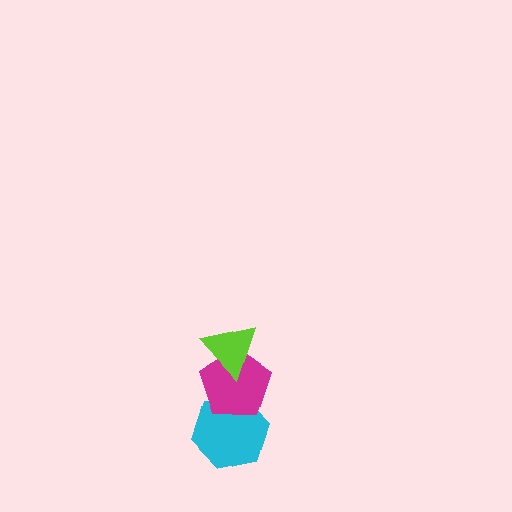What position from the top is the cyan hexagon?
The cyan hexagon is 3rd from the top.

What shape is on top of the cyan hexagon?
The magenta pentagon is on top of the cyan hexagon.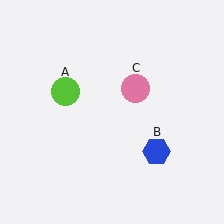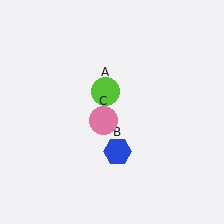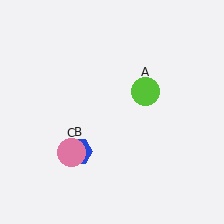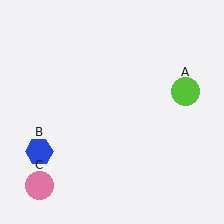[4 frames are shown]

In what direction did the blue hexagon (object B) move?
The blue hexagon (object B) moved left.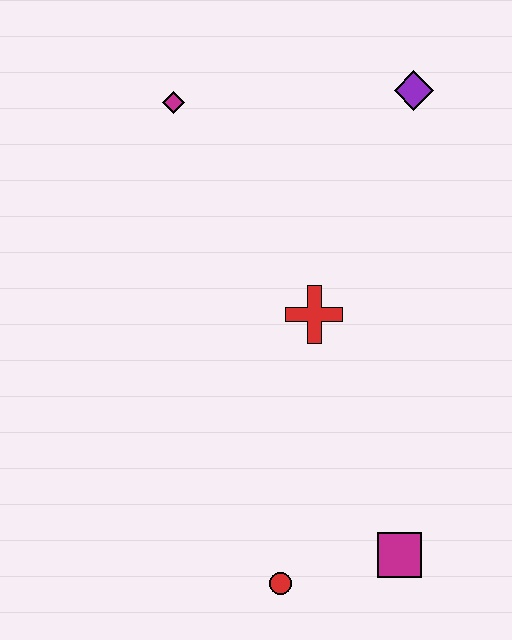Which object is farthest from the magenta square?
The magenta diamond is farthest from the magenta square.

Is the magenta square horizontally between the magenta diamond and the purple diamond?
Yes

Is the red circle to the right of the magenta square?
No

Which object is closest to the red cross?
The purple diamond is closest to the red cross.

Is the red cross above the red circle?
Yes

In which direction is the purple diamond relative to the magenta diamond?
The purple diamond is to the right of the magenta diamond.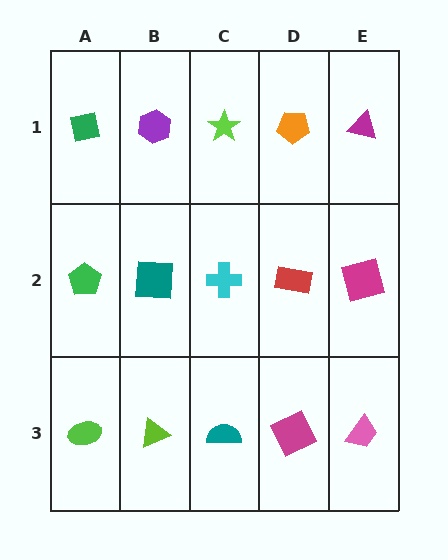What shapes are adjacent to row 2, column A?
A green square (row 1, column A), a lime ellipse (row 3, column A), a teal square (row 2, column B).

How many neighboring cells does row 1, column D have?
3.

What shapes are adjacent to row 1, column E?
A magenta square (row 2, column E), an orange pentagon (row 1, column D).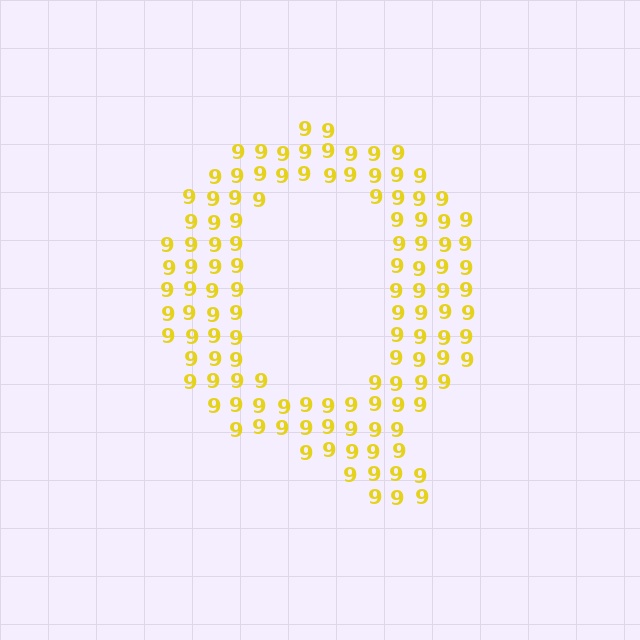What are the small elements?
The small elements are digit 9's.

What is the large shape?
The large shape is the letter Q.